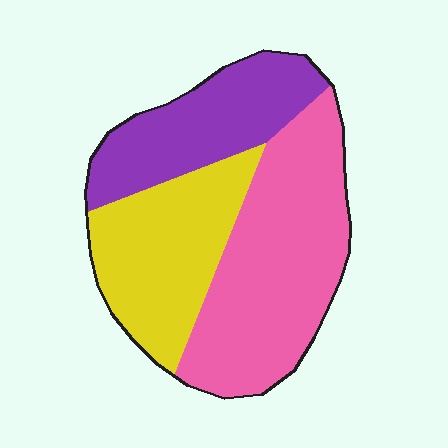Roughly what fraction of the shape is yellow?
Yellow covers 30% of the shape.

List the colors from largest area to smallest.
From largest to smallest: pink, yellow, purple.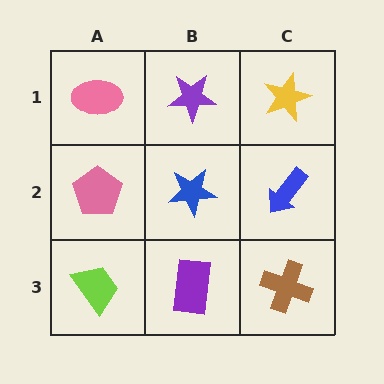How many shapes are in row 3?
3 shapes.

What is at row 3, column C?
A brown cross.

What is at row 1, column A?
A pink ellipse.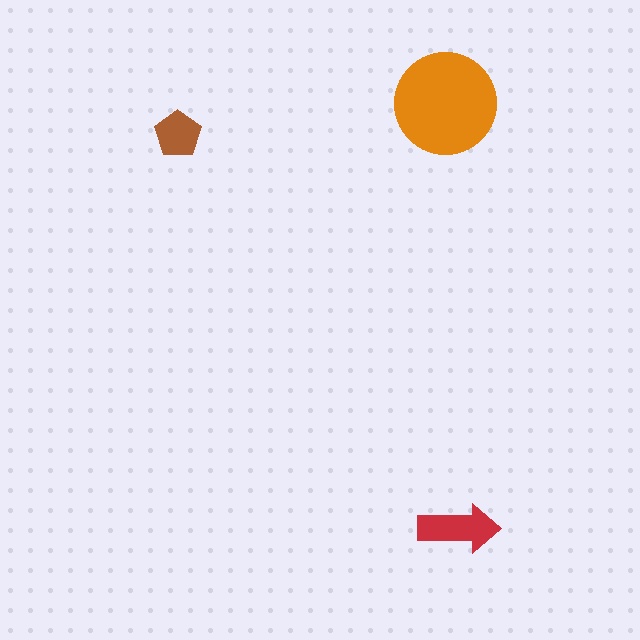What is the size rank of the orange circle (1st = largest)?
1st.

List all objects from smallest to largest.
The brown pentagon, the red arrow, the orange circle.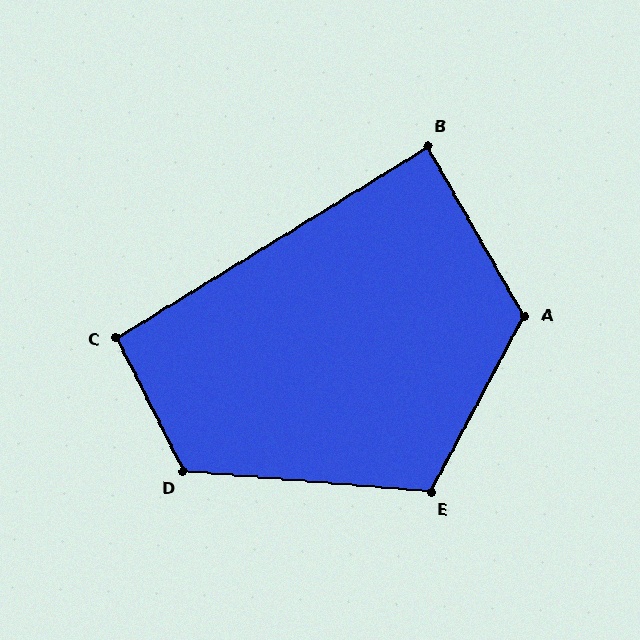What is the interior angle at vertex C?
Approximately 95 degrees (obtuse).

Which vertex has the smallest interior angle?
B, at approximately 88 degrees.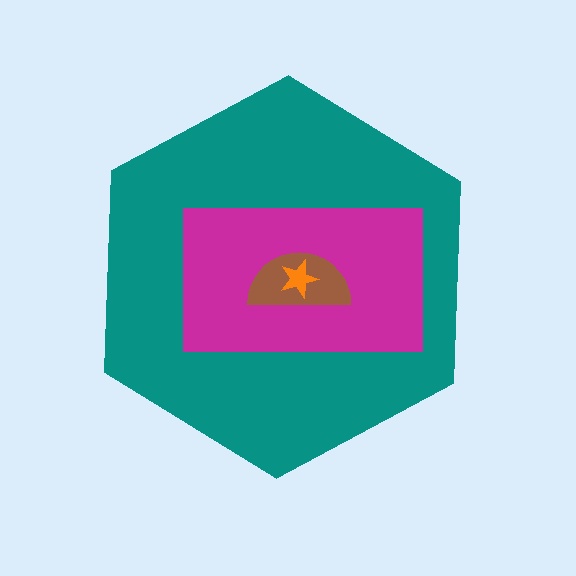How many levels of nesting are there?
4.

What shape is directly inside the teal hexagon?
The magenta rectangle.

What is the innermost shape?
The orange star.